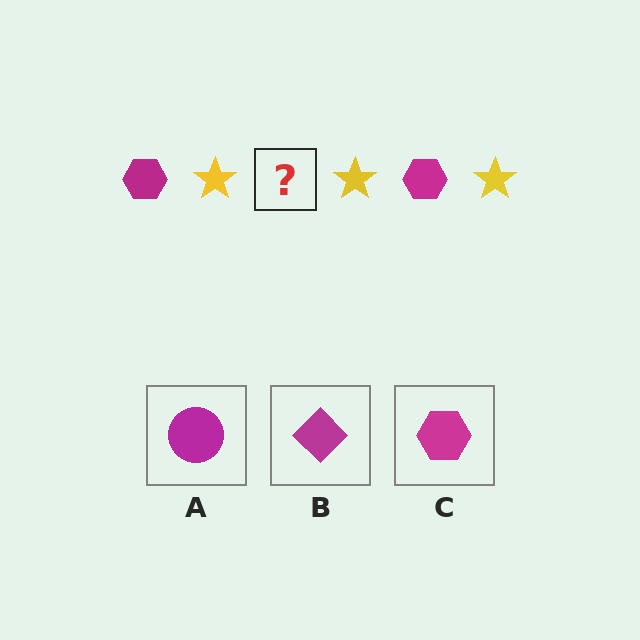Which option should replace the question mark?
Option C.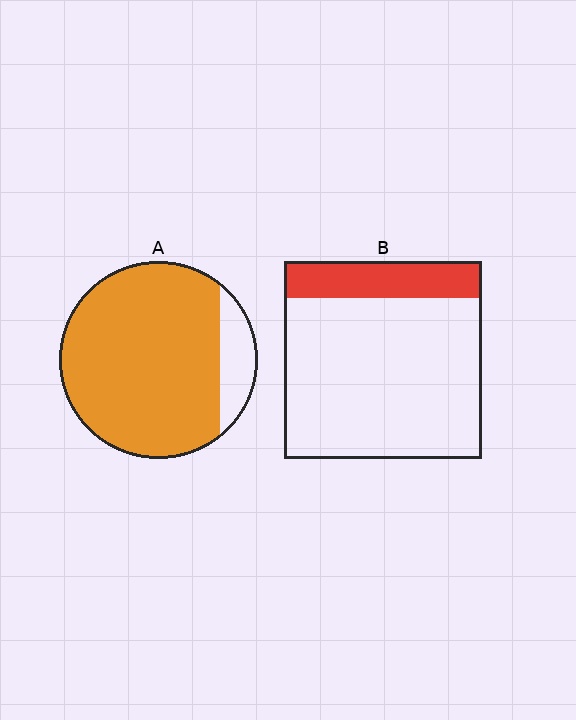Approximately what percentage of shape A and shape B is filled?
A is approximately 85% and B is approximately 20%.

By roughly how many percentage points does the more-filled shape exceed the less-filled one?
By roughly 70 percentage points (A over B).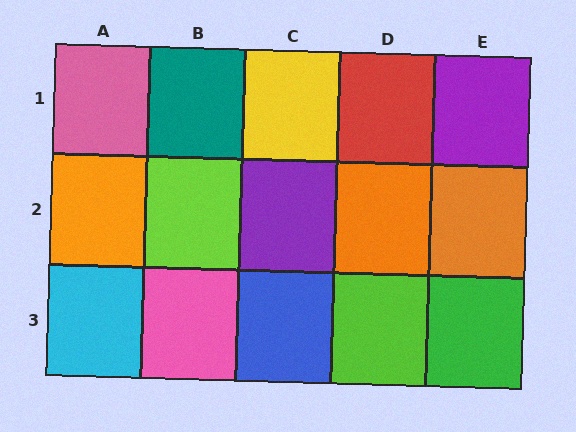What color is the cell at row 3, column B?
Pink.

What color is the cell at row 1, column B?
Teal.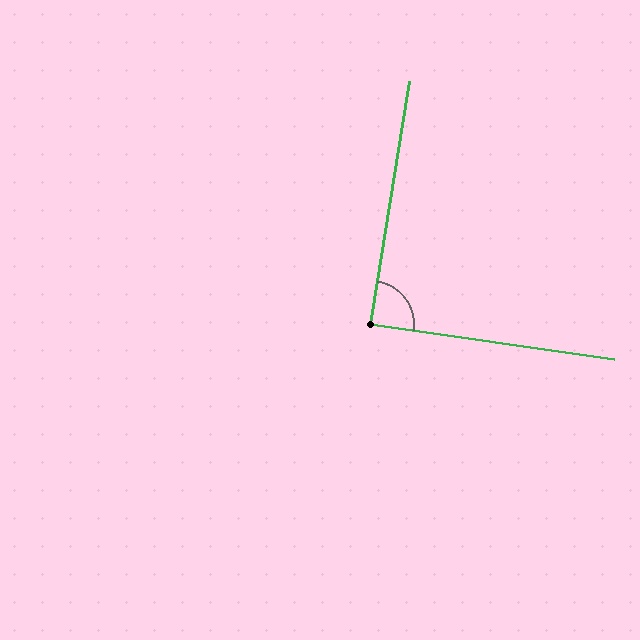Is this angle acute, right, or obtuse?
It is approximately a right angle.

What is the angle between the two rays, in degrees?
Approximately 89 degrees.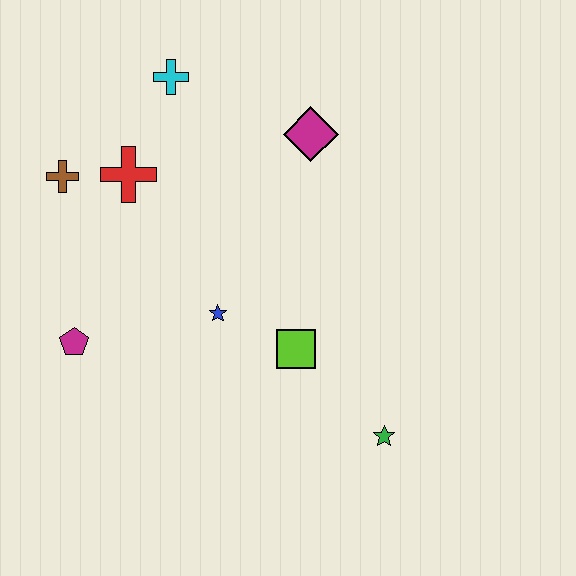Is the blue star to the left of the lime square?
Yes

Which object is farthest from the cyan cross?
The green star is farthest from the cyan cross.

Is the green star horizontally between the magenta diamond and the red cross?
No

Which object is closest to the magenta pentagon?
The blue star is closest to the magenta pentagon.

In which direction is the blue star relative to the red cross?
The blue star is below the red cross.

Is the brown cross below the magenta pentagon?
No